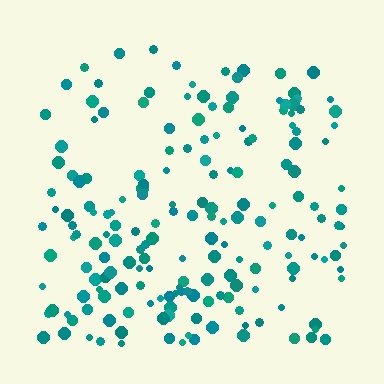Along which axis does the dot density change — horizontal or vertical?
Vertical.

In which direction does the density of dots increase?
From top to bottom, with the bottom side densest.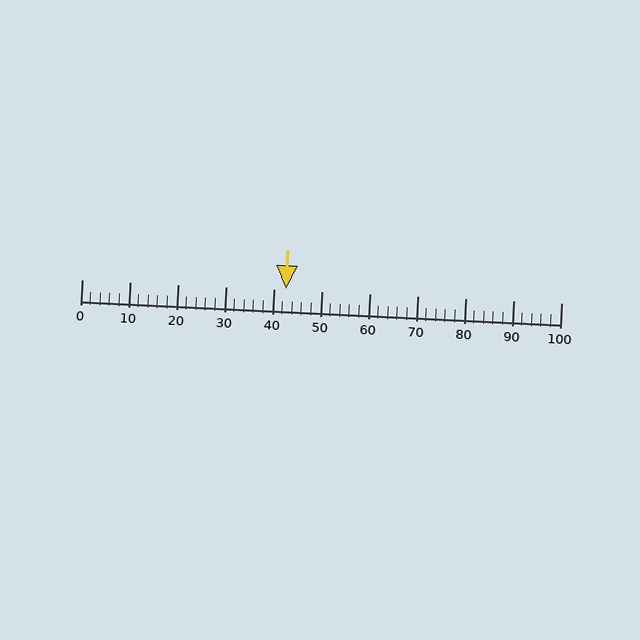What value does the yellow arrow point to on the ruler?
The yellow arrow points to approximately 43.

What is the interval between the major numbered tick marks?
The major tick marks are spaced 10 units apart.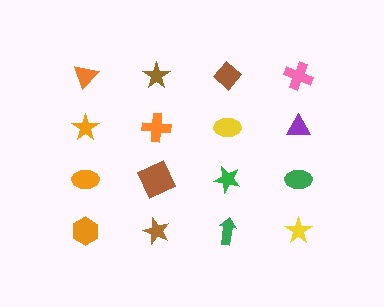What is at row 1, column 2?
A brown star.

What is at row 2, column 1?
An orange star.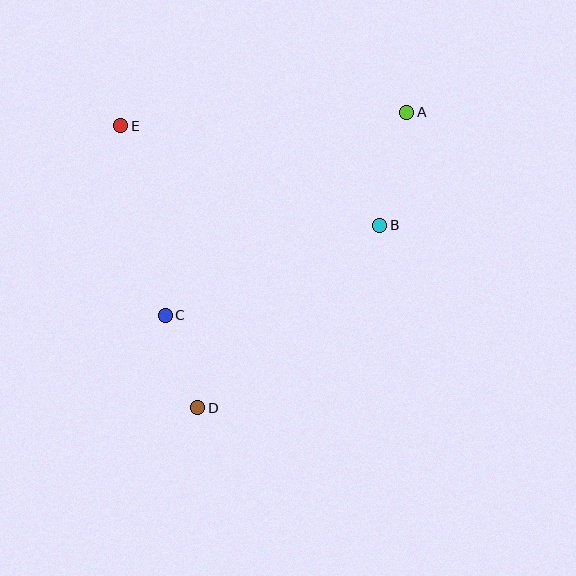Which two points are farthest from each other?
Points A and D are farthest from each other.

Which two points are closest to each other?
Points C and D are closest to each other.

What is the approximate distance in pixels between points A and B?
The distance between A and B is approximately 116 pixels.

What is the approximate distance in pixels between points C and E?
The distance between C and E is approximately 195 pixels.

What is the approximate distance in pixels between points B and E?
The distance between B and E is approximately 278 pixels.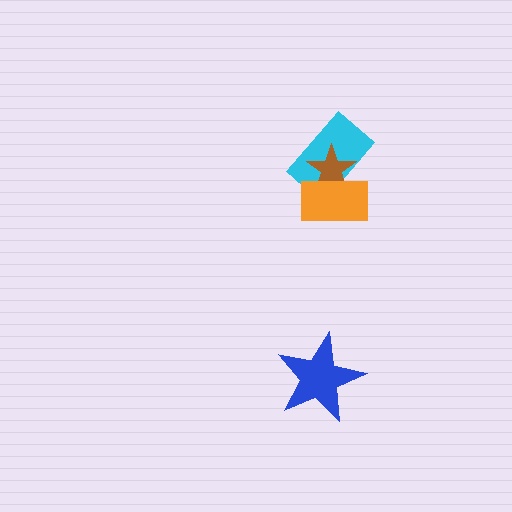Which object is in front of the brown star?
The orange rectangle is in front of the brown star.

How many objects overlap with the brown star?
2 objects overlap with the brown star.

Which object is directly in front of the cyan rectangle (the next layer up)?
The brown star is directly in front of the cyan rectangle.